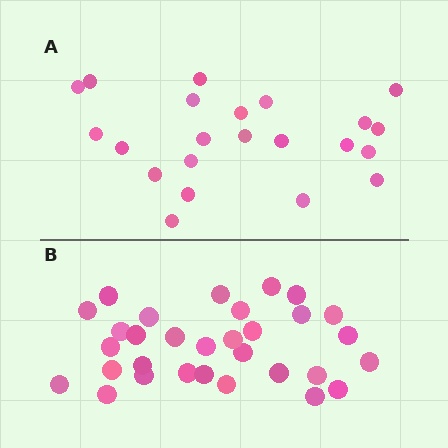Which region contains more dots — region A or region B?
Region B (the bottom region) has more dots.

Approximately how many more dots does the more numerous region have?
Region B has roughly 8 or so more dots than region A.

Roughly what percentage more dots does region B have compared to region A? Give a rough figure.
About 40% more.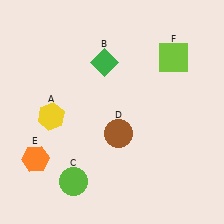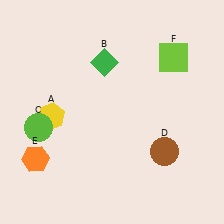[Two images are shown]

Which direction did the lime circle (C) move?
The lime circle (C) moved up.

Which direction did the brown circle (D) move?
The brown circle (D) moved right.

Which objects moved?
The objects that moved are: the lime circle (C), the brown circle (D).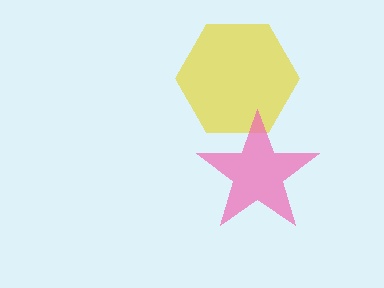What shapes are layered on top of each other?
The layered shapes are: a yellow hexagon, a pink star.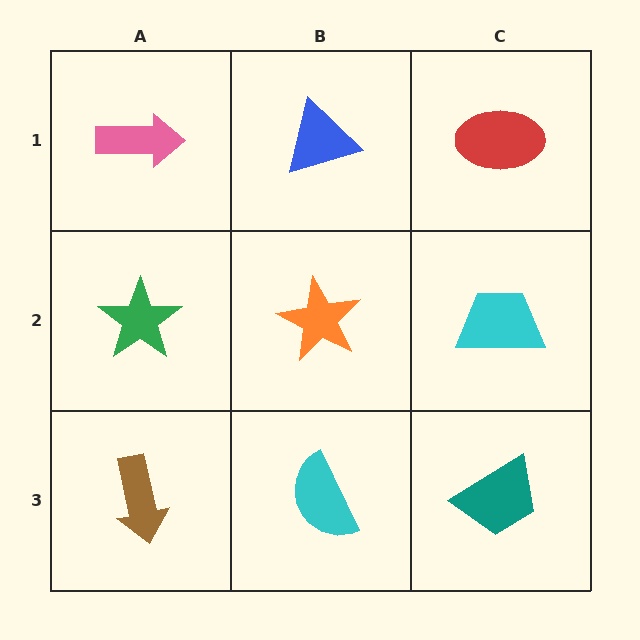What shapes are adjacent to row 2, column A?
A pink arrow (row 1, column A), a brown arrow (row 3, column A), an orange star (row 2, column B).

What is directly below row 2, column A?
A brown arrow.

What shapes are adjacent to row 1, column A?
A green star (row 2, column A), a blue triangle (row 1, column B).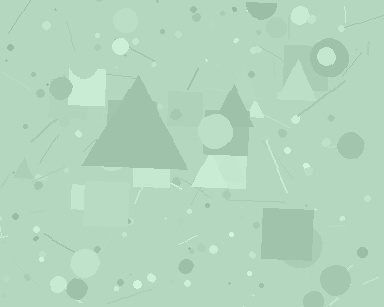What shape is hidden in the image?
A triangle is hidden in the image.